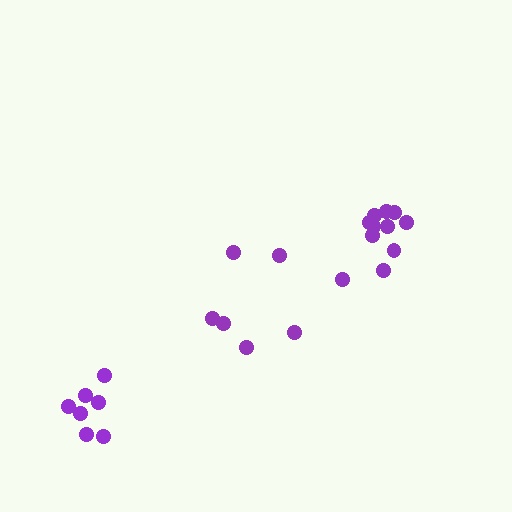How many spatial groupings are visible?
There are 3 spatial groupings.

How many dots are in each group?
Group 1: 6 dots, Group 2: 11 dots, Group 3: 7 dots (24 total).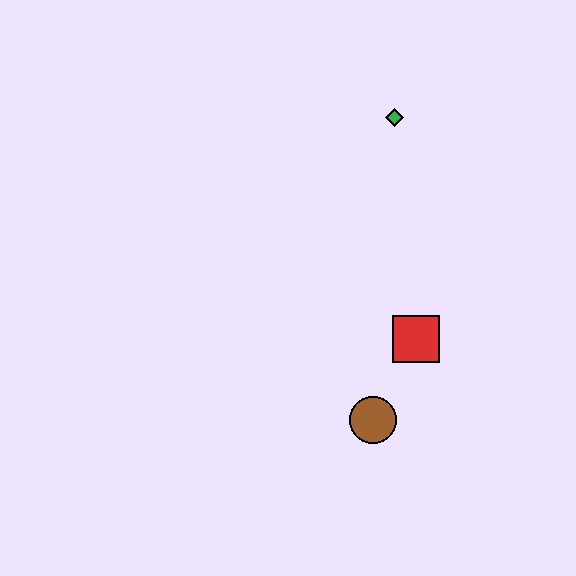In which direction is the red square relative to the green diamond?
The red square is below the green diamond.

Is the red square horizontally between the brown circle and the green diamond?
No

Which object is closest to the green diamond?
The red square is closest to the green diamond.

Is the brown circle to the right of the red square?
No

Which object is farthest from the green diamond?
The brown circle is farthest from the green diamond.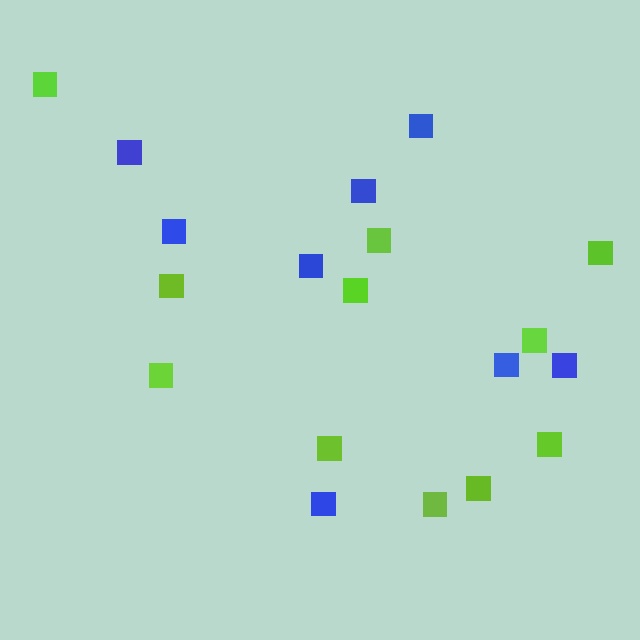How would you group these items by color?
There are 2 groups: one group of blue squares (8) and one group of lime squares (11).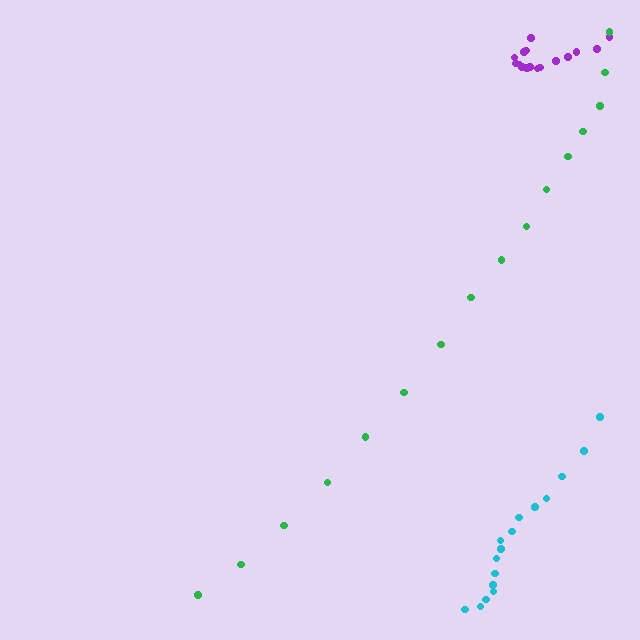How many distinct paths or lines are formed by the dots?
There are 3 distinct paths.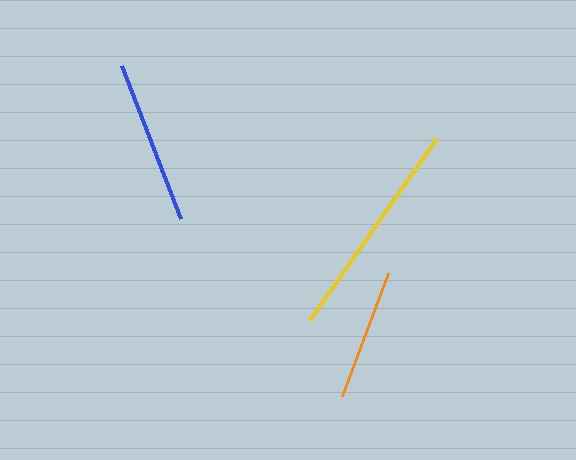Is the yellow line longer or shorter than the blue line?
The yellow line is longer than the blue line.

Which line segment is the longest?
The yellow line is the longest at approximately 222 pixels.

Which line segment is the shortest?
The orange line is the shortest at approximately 132 pixels.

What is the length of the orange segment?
The orange segment is approximately 132 pixels long.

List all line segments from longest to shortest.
From longest to shortest: yellow, blue, orange.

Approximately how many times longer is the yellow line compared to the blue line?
The yellow line is approximately 1.4 times the length of the blue line.